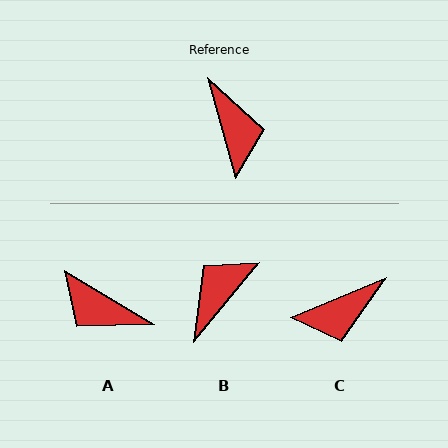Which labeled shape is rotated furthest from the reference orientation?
A, about 136 degrees away.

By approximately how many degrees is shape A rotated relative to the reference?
Approximately 136 degrees clockwise.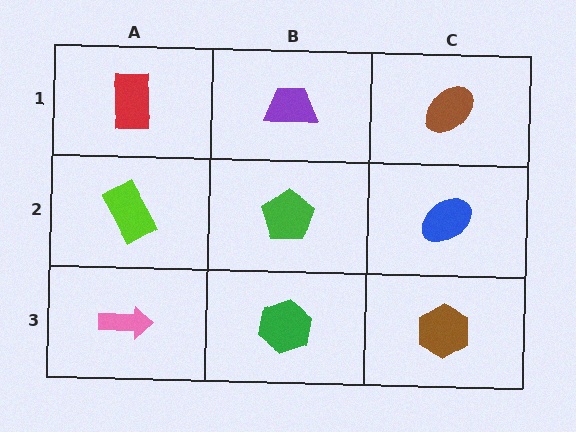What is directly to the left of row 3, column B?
A pink arrow.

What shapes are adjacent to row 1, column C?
A blue ellipse (row 2, column C), a purple trapezoid (row 1, column B).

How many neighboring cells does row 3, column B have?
3.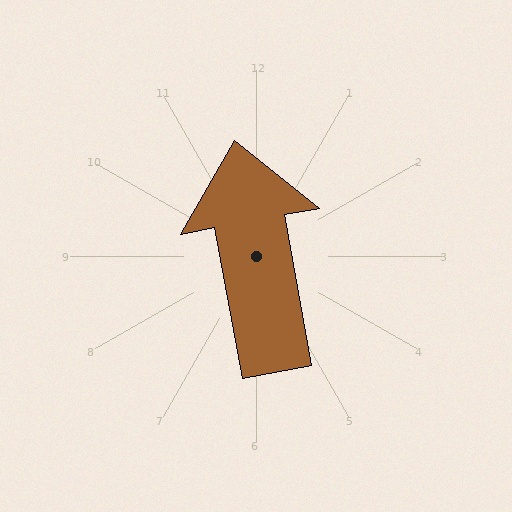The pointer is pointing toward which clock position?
Roughly 12 o'clock.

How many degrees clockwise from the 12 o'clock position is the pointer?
Approximately 350 degrees.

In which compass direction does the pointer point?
North.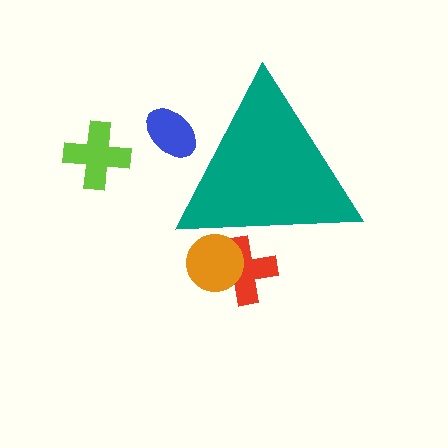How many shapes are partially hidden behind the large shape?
3 shapes are partially hidden.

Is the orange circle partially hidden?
Yes, the orange circle is partially hidden behind the teal triangle.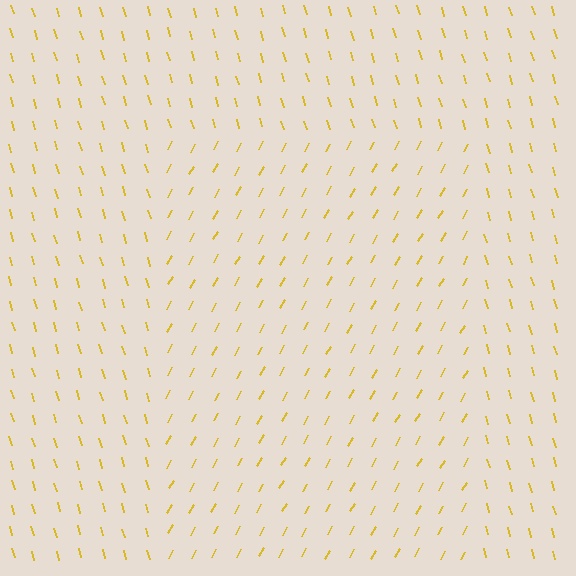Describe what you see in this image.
The image is filled with small yellow line segments. A rectangle region in the image has lines oriented differently from the surrounding lines, creating a visible texture boundary.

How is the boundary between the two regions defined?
The boundary is defined purely by a change in line orientation (approximately 45 degrees difference). All lines are the same color and thickness.